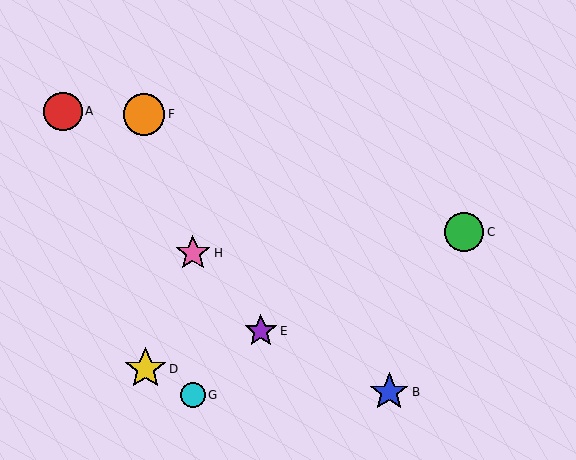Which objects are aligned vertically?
Objects G, H are aligned vertically.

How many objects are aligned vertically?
2 objects (G, H) are aligned vertically.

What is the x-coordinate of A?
Object A is at x≈63.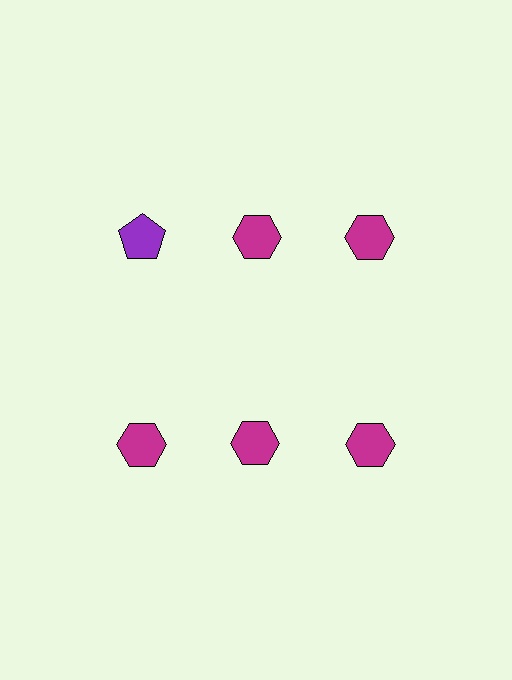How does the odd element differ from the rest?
It differs in both color (purple instead of magenta) and shape (pentagon instead of hexagon).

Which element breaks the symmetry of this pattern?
The purple pentagon in the top row, leftmost column breaks the symmetry. All other shapes are magenta hexagons.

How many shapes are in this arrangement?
There are 6 shapes arranged in a grid pattern.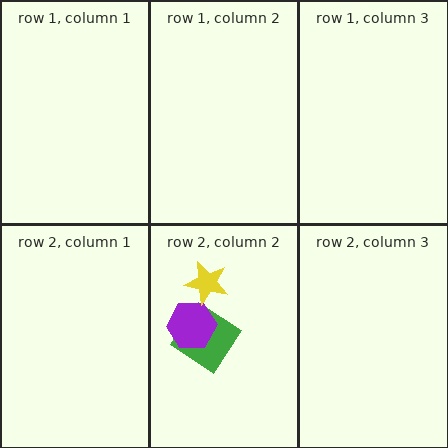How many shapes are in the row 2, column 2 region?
3.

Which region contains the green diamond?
The row 2, column 2 region.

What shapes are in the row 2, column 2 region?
The green diamond, the purple hexagon, the yellow star.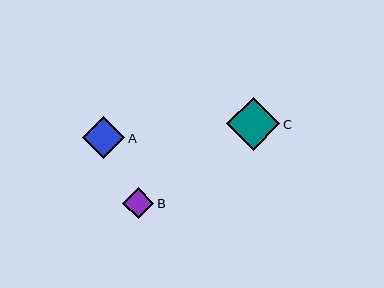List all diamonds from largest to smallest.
From largest to smallest: C, A, B.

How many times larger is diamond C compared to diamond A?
Diamond C is approximately 1.3 times the size of diamond A.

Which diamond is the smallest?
Diamond B is the smallest with a size of approximately 31 pixels.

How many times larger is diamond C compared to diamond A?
Diamond C is approximately 1.3 times the size of diamond A.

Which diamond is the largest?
Diamond C is the largest with a size of approximately 53 pixels.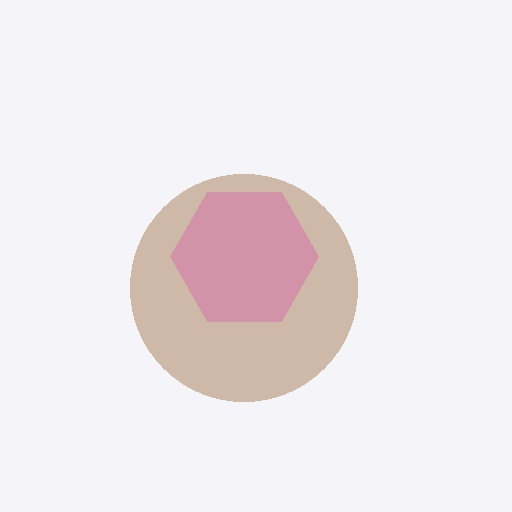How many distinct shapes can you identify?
There are 2 distinct shapes: a brown circle, a pink hexagon.